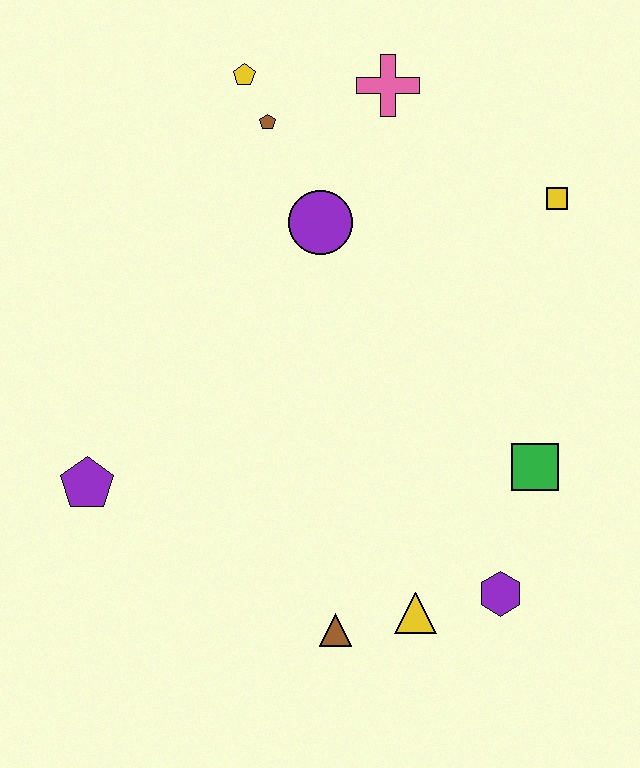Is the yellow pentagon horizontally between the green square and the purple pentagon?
Yes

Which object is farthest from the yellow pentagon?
The purple hexagon is farthest from the yellow pentagon.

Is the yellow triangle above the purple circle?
No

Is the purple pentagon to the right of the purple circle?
No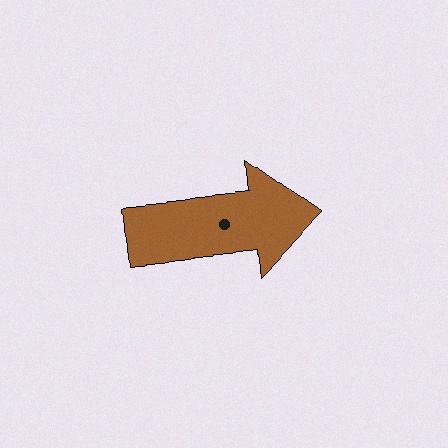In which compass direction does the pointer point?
East.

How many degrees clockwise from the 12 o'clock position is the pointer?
Approximately 84 degrees.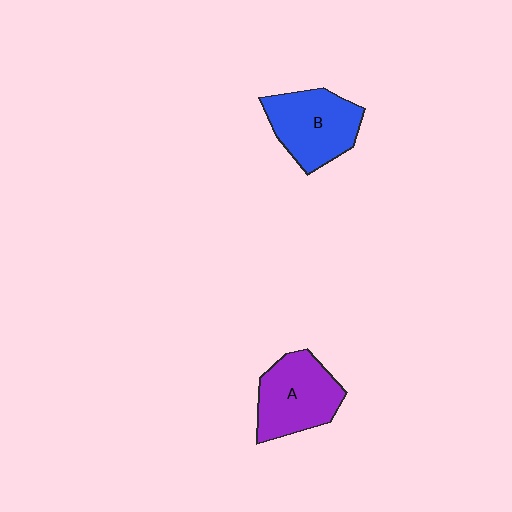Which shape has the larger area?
Shape B (blue).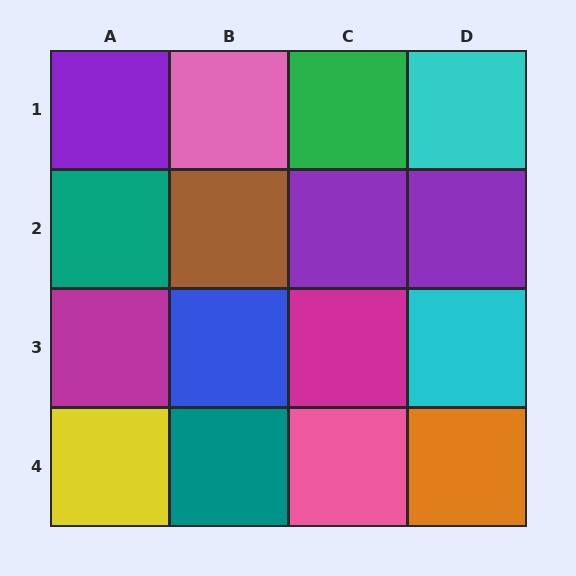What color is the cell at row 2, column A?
Teal.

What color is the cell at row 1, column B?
Pink.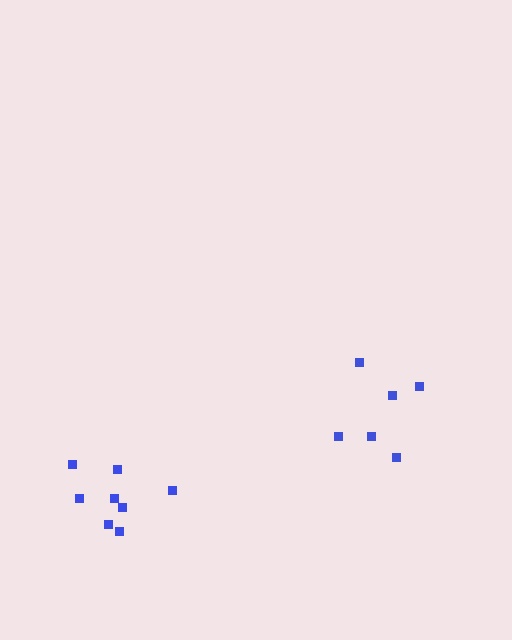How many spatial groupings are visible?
There are 2 spatial groupings.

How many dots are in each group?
Group 1: 6 dots, Group 2: 8 dots (14 total).